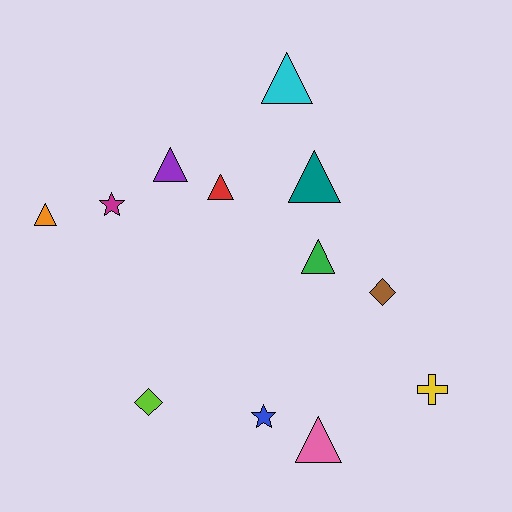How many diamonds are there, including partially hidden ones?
There are 2 diamonds.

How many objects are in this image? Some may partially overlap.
There are 12 objects.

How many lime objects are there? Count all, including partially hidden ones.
There is 1 lime object.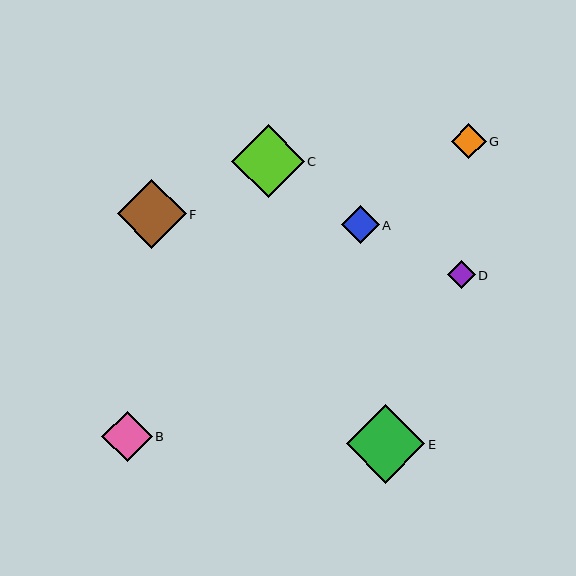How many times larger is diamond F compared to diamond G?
Diamond F is approximately 2.0 times the size of diamond G.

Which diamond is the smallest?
Diamond D is the smallest with a size of approximately 28 pixels.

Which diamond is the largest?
Diamond E is the largest with a size of approximately 79 pixels.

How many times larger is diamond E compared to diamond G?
Diamond E is approximately 2.2 times the size of diamond G.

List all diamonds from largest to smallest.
From largest to smallest: E, C, F, B, A, G, D.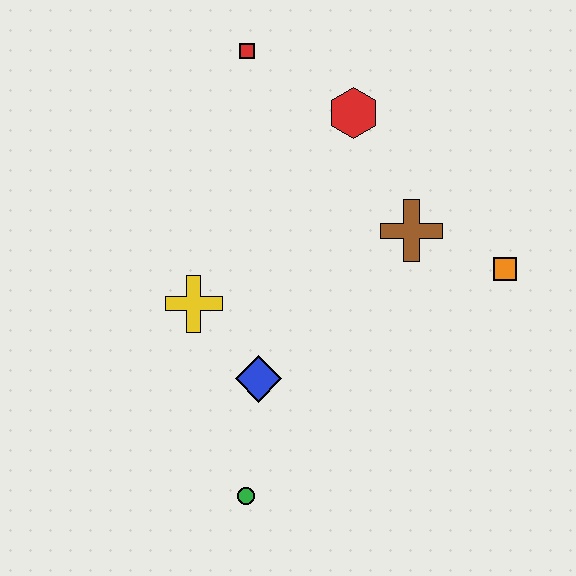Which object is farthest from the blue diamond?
The red square is farthest from the blue diamond.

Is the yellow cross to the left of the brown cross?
Yes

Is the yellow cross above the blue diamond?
Yes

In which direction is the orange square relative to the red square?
The orange square is to the right of the red square.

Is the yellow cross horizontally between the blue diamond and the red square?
No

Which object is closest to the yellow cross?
The blue diamond is closest to the yellow cross.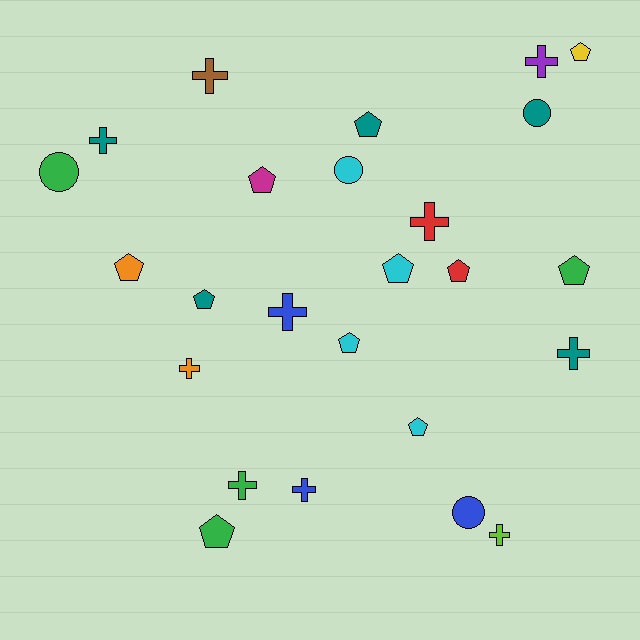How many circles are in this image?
There are 4 circles.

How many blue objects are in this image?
There are 3 blue objects.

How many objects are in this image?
There are 25 objects.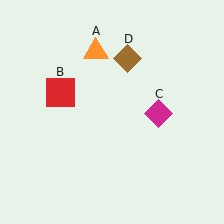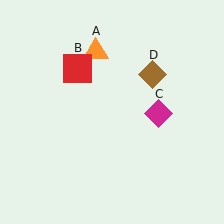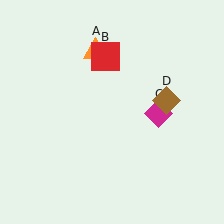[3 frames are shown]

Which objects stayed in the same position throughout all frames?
Orange triangle (object A) and magenta diamond (object C) remained stationary.